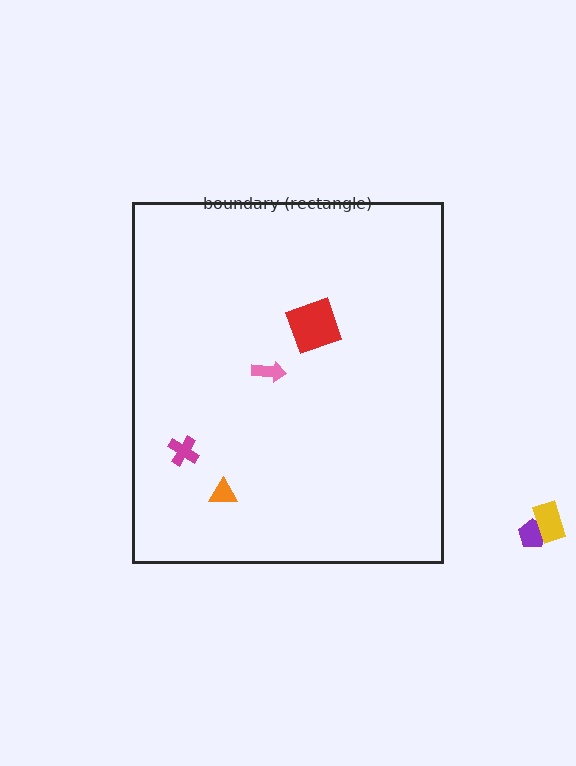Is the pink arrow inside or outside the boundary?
Inside.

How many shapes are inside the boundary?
4 inside, 2 outside.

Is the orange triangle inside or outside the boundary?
Inside.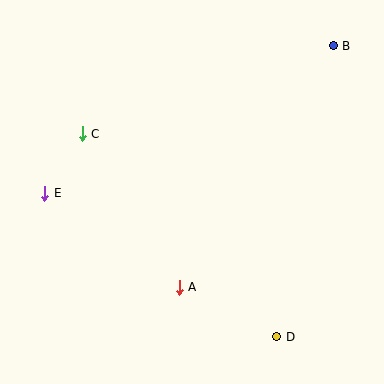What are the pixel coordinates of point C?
Point C is at (82, 134).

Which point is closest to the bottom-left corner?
Point E is closest to the bottom-left corner.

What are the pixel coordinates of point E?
Point E is at (45, 193).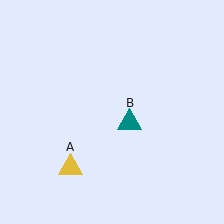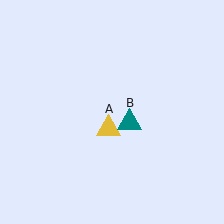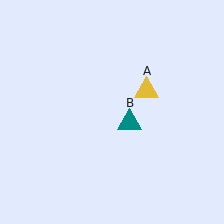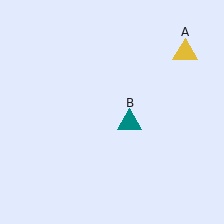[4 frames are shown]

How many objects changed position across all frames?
1 object changed position: yellow triangle (object A).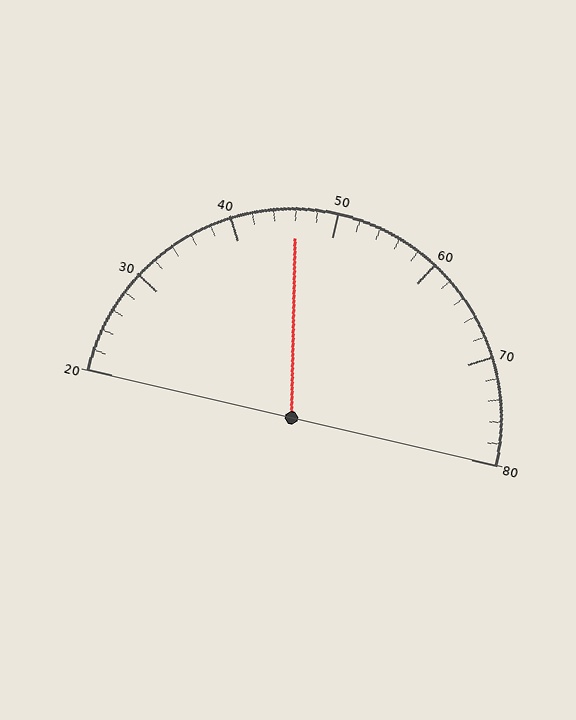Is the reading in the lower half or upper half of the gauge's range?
The reading is in the lower half of the range (20 to 80).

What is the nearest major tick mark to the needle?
The nearest major tick mark is 50.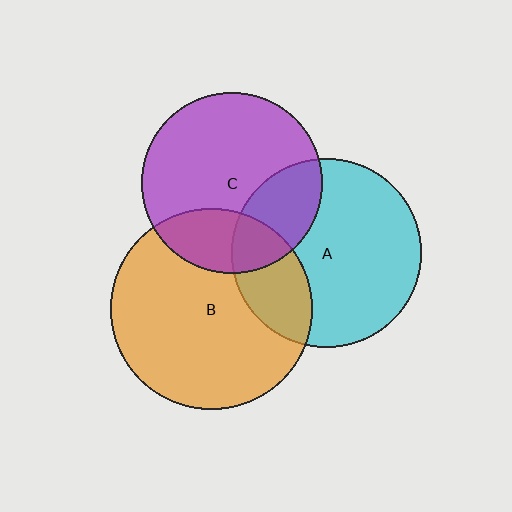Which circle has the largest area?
Circle B (orange).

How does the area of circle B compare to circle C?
Approximately 1.2 times.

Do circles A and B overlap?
Yes.